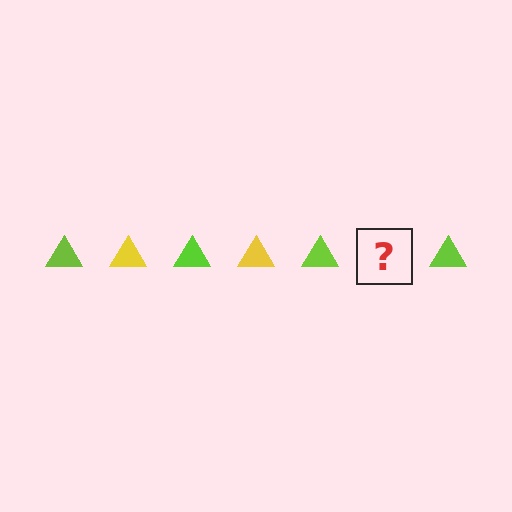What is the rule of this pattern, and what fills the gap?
The rule is that the pattern cycles through lime, yellow triangles. The gap should be filled with a yellow triangle.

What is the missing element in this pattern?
The missing element is a yellow triangle.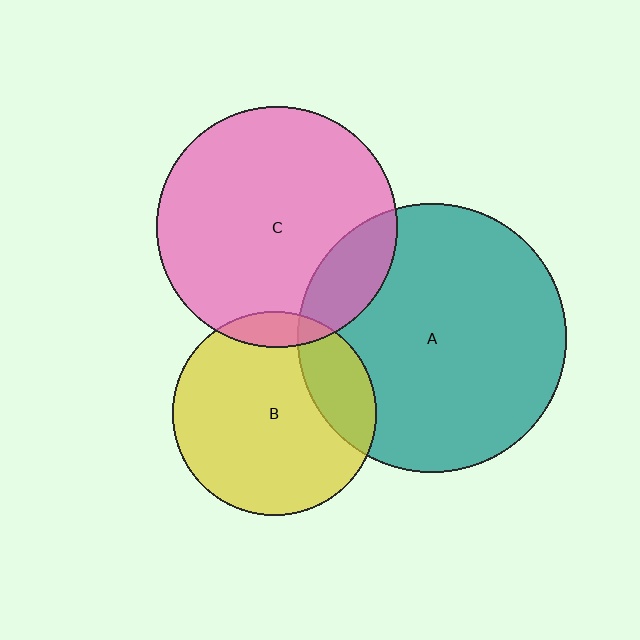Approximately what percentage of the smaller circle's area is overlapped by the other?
Approximately 20%.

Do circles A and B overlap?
Yes.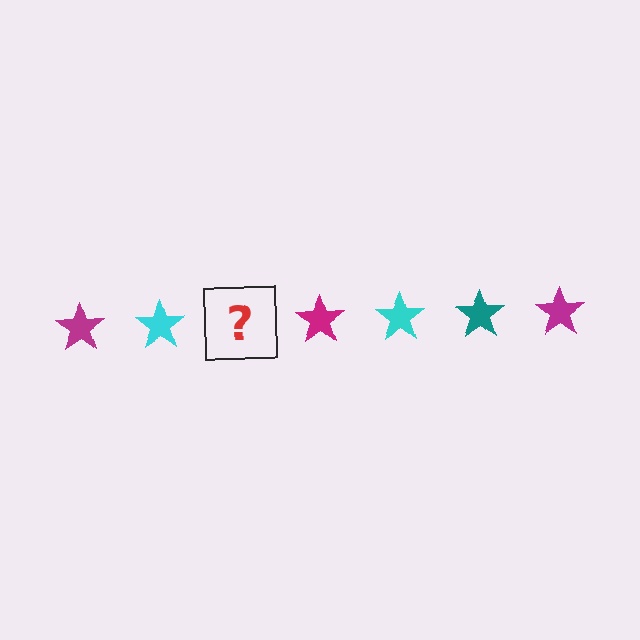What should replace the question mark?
The question mark should be replaced with a teal star.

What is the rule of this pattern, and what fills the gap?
The rule is that the pattern cycles through magenta, cyan, teal stars. The gap should be filled with a teal star.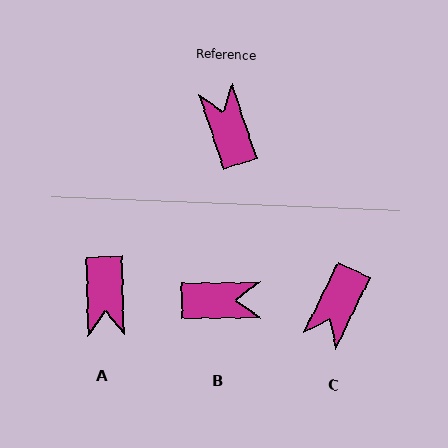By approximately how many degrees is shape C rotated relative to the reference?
Approximately 136 degrees counter-clockwise.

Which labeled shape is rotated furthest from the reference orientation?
A, about 163 degrees away.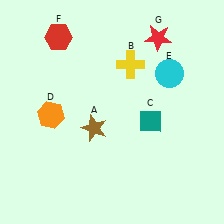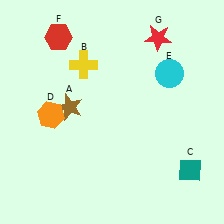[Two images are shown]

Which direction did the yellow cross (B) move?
The yellow cross (B) moved left.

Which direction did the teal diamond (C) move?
The teal diamond (C) moved down.